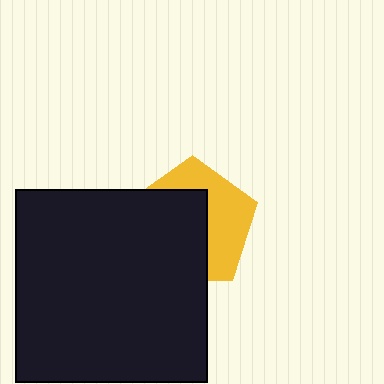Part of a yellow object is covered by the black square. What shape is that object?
It is a pentagon.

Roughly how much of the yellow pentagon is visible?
A small part of it is visible (roughly 45%).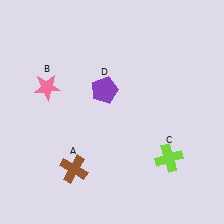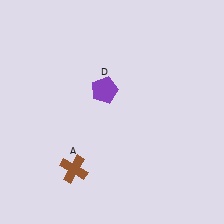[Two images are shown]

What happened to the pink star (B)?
The pink star (B) was removed in Image 2. It was in the top-left area of Image 1.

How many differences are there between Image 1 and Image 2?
There are 2 differences between the two images.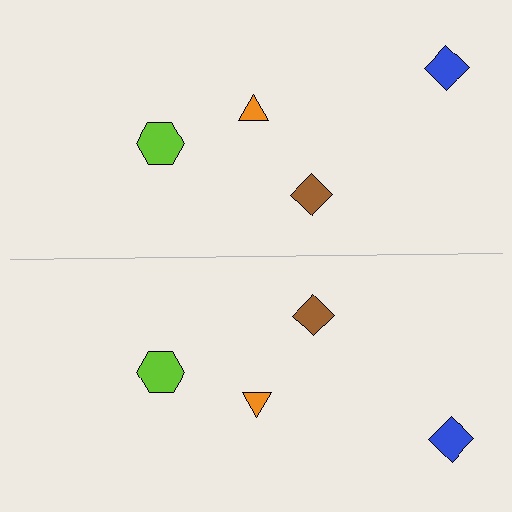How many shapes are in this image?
There are 8 shapes in this image.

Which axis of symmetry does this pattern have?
The pattern has a horizontal axis of symmetry running through the center of the image.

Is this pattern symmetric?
Yes, this pattern has bilateral (reflection) symmetry.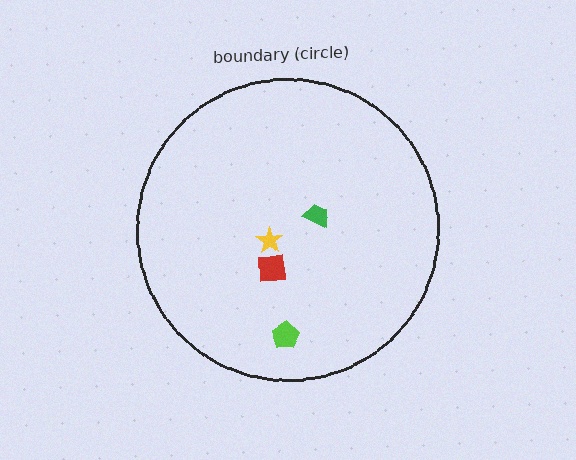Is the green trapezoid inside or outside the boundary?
Inside.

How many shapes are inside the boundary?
4 inside, 0 outside.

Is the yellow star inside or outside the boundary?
Inside.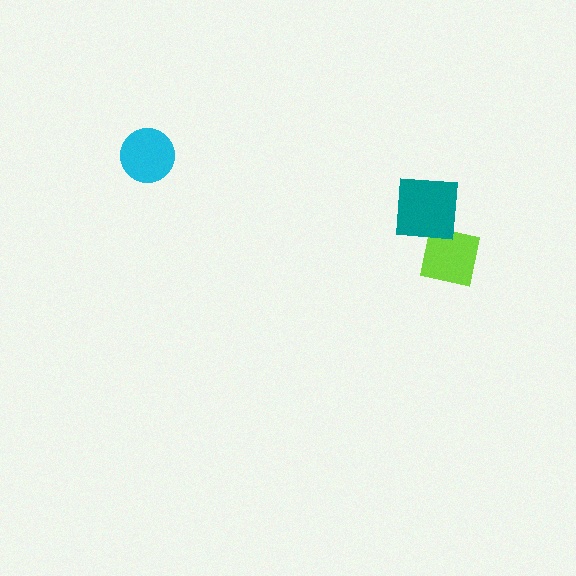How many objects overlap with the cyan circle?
0 objects overlap with the cyan circle.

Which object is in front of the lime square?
The teal square is in front of the lime square.